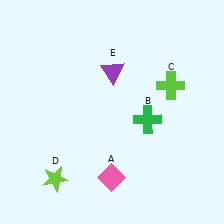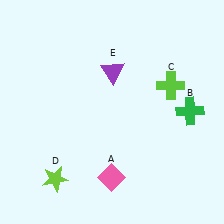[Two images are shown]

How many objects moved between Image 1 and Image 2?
1 object moved between the two images.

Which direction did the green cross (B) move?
The green cross (B) moved right.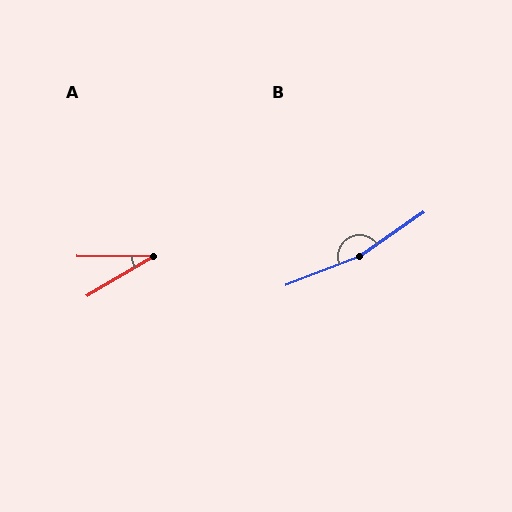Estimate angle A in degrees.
Approximately 31 degrees.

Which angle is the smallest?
A, at approximately 31 degrees.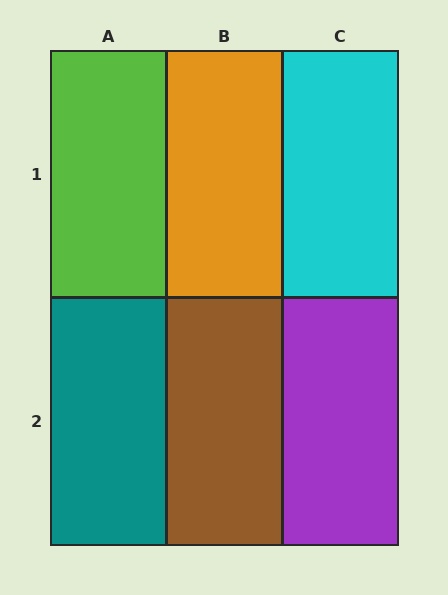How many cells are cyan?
1 cell is cyan.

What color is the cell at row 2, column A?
Teal.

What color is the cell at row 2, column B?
Brown.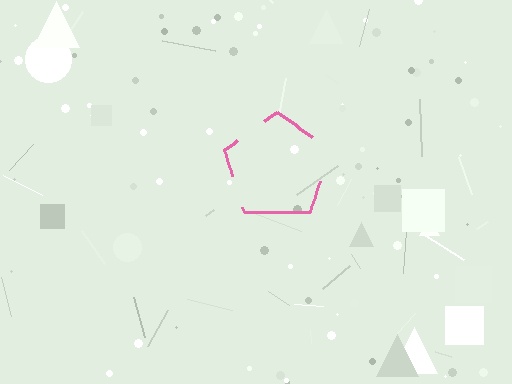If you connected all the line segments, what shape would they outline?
They would outline a pentagon.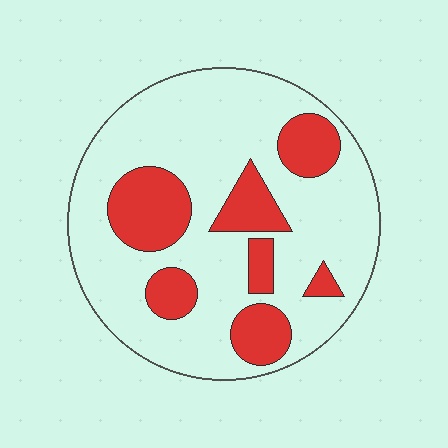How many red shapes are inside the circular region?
7.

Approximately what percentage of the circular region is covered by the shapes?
Approximately 25%.